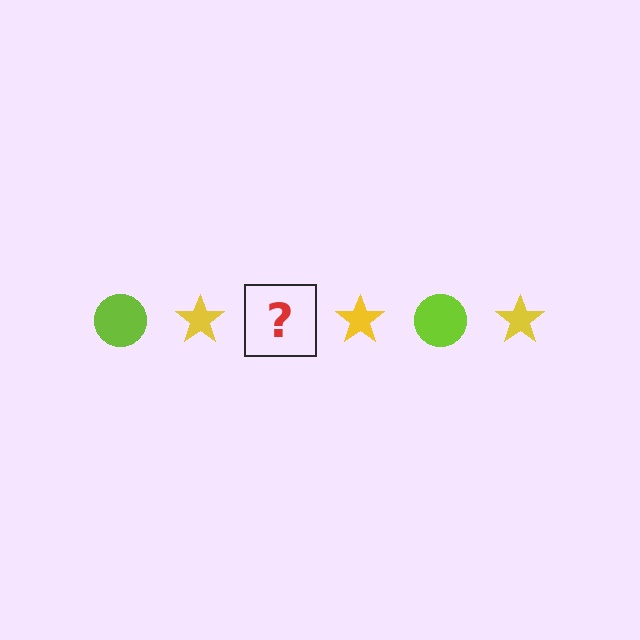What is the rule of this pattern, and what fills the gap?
The rule is that the pattern alternates between lime circle and yellow star. The gap should be filled with a lime circle.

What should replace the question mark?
The question mark should be replaced with a lime circle.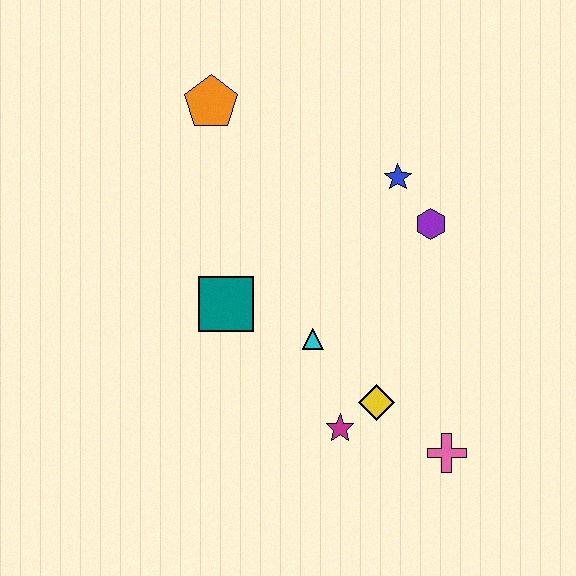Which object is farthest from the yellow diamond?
The orange pentagon is farthest from the yellow diamond.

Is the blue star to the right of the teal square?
Yes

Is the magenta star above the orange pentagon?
No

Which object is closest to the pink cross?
The yellow diamond is closest to the pink cross.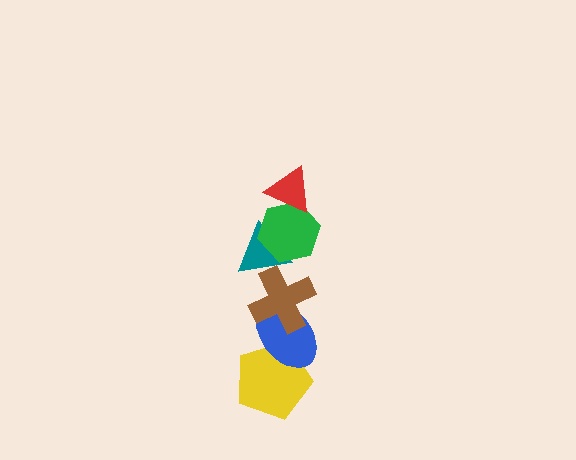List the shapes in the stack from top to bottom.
From top to bottom: the red triangle, the green hexagon, the teal triangle, the brown cross, the blue ellipse, the yellow pentagon.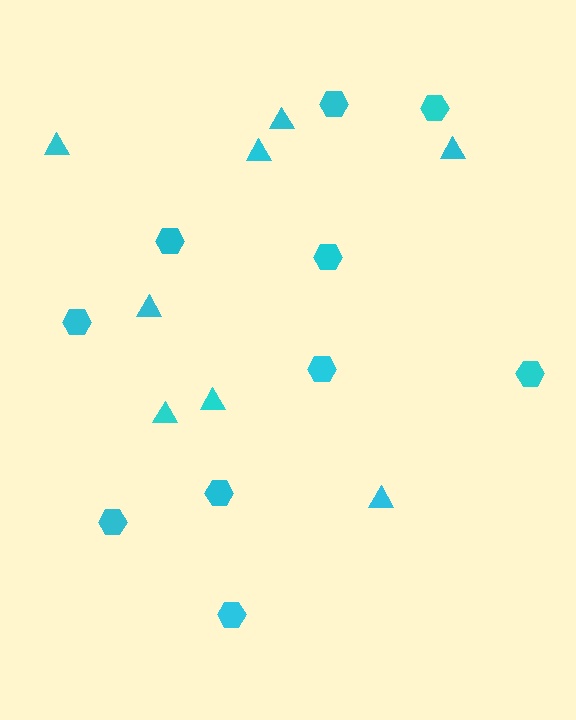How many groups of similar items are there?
There are 2 groups: one group of hexagons (10) and one group of triangles (8).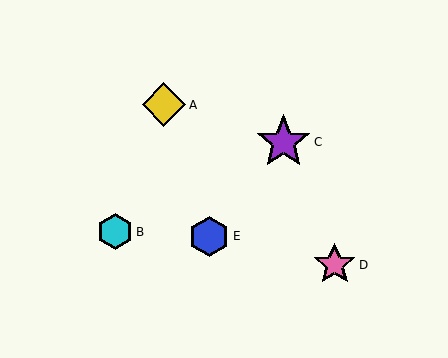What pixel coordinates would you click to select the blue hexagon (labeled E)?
Click at (209, 236) to select the blue hexagon E.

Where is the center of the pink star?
The center of the pink star is at (335, 265).